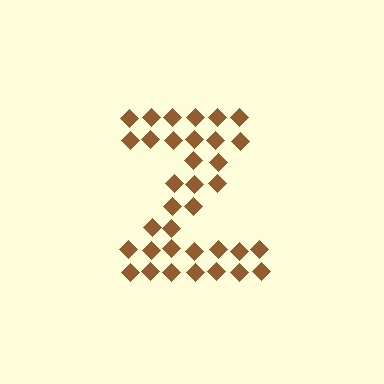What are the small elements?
The small elements are diamonds.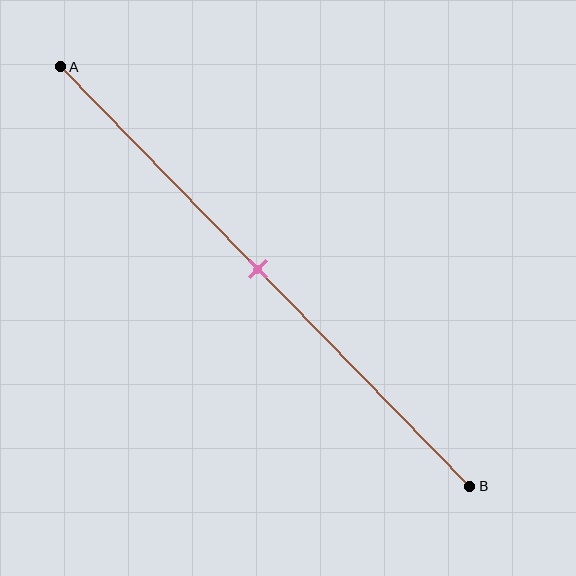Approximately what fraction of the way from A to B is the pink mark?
The pink mark is approximately 50% of the way from A to B.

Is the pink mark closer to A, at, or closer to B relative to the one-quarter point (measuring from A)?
The pink mark is closer to point B than the one-quarter point of segment AB.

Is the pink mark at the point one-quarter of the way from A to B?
No, the mark is at about 50% from A, not at the 25% one-quarter point.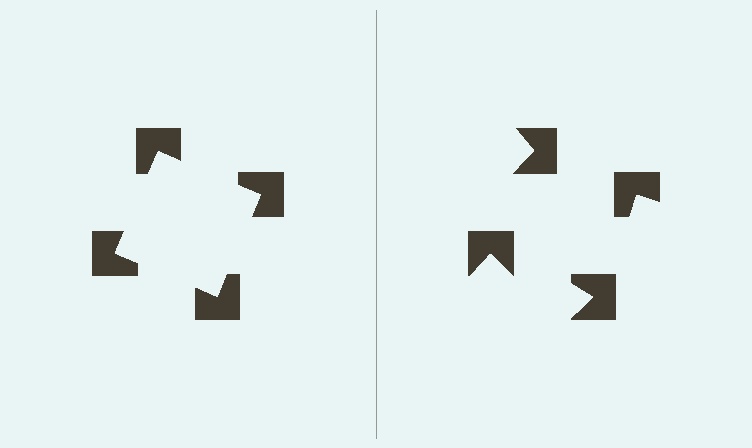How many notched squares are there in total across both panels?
8 — 4 on each side.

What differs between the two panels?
The notched squares are positioned identically on both sides; only the wedge orientations differ. On the left they align to a square; on the right they are misaligned.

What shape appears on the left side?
An illusory square.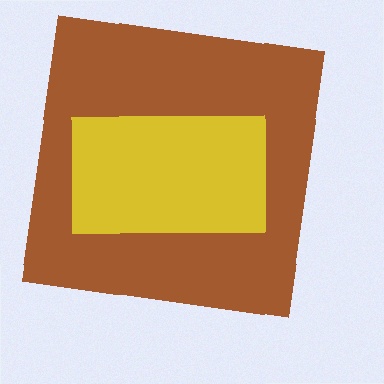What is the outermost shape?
The brown square.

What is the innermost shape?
The yellow rectangle.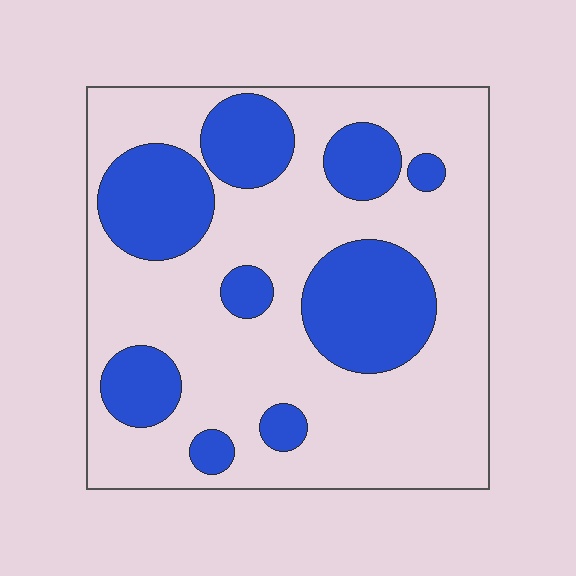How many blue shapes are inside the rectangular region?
9.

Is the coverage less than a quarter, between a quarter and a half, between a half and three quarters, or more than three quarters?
Between a quarter and a half.